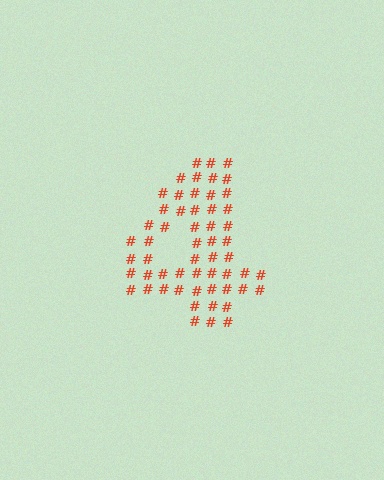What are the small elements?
The small elements are hash symbols.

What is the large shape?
The large shape is the digit 4.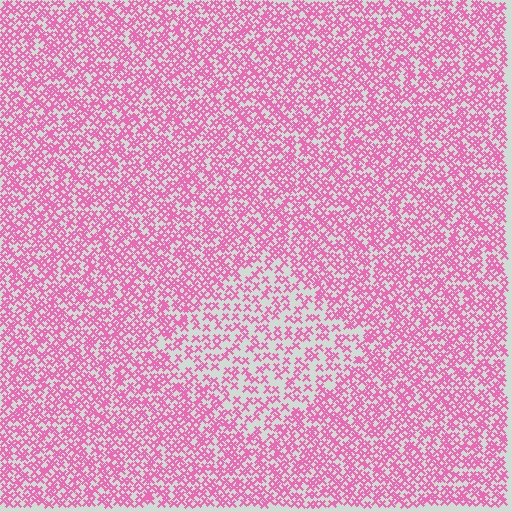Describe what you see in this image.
The image contains small pink elements arranged at two different densities. A diamond-shaped region is visible where the elements are less densely packed than the surrounding area.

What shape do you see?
I see a diamond.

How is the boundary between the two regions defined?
The boundary is defined by a change in element density (approximately 1.8x ratio). All elements are the same color, size, and shape.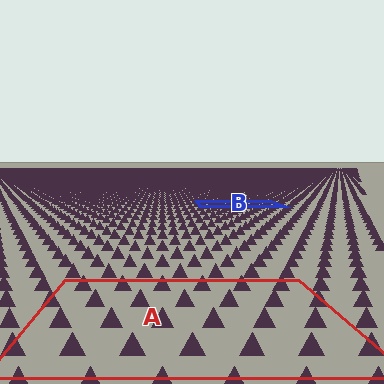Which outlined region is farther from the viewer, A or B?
Region B is farther from the viewer — the texture elements inside it appear smaller and more densely packed.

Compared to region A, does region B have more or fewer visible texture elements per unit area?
Region B has more texture elements per unit area — they are packed more densely because it is farther away.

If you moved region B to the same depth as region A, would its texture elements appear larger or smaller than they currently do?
They would appear larger. At a closer depth, the same texture elements are projected at a bigger on-screen size.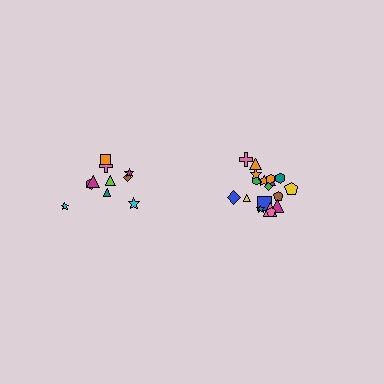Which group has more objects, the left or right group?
The right group.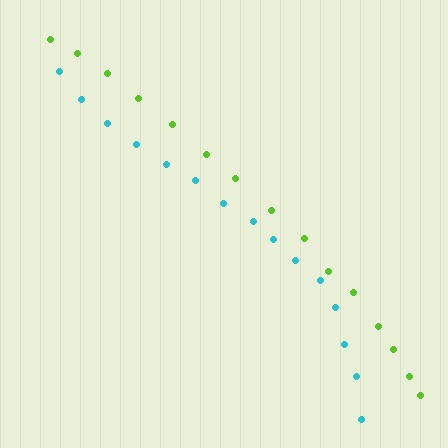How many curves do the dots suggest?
There are 2 distinct paths.